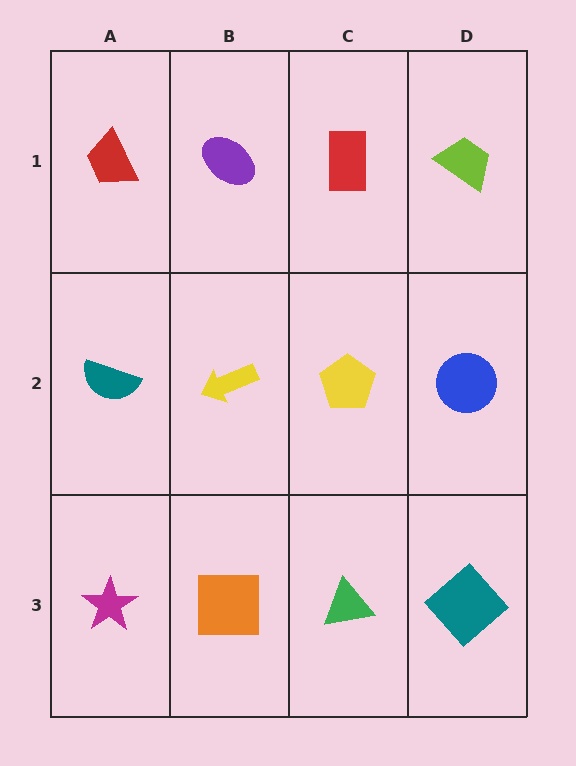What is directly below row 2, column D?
A teal diamond.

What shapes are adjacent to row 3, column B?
A yellow arrow (row 2, column B), a magenta star (row 3, column A), a green triangle (row 3, column C).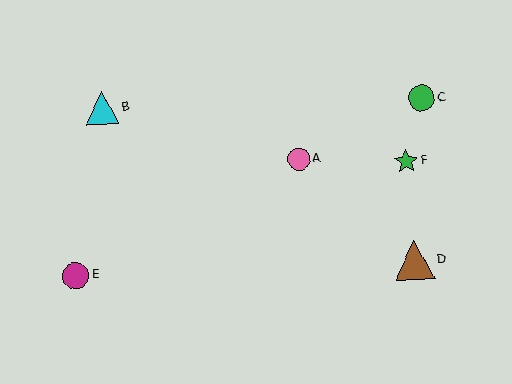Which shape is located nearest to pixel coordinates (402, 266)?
The brown triangle (labeled D) at (414, 260) is nearest to that location.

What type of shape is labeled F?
Shape F is a green star.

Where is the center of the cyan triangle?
The center of the cyan triangle is at (102, 107).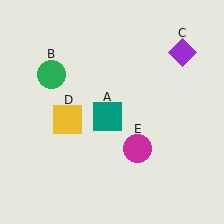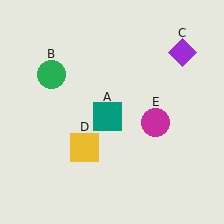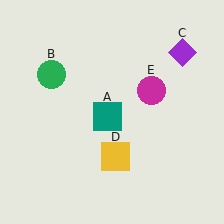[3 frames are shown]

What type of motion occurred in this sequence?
The yellow square (object D), magenta circle (object E) rotated counterclockwise around the center of the scene.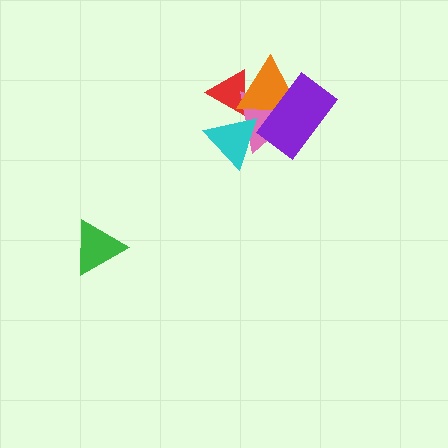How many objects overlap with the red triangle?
3 objects overlap with the red triangle.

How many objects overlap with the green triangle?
0 objects overlap with the green triangle.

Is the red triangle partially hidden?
Yes, it is partially covered by another shape.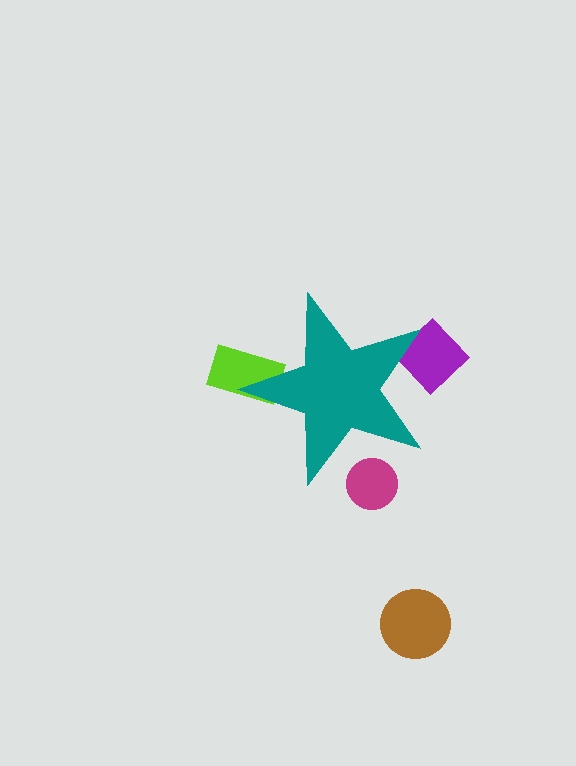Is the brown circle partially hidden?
No, the brown circle is fully visible.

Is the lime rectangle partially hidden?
Yes, the lime rectangle is partially hidden behind the teal star.